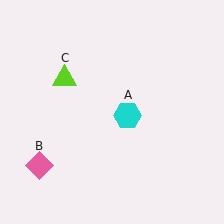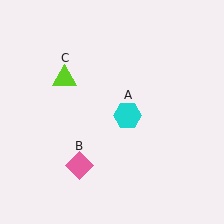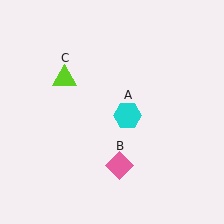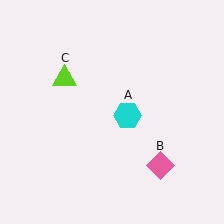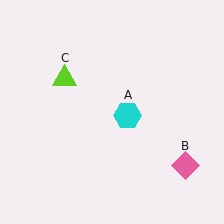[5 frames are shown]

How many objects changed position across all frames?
1 object changed position: pink diamond (object B).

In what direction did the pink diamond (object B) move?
The pink diamond (object B) moved right.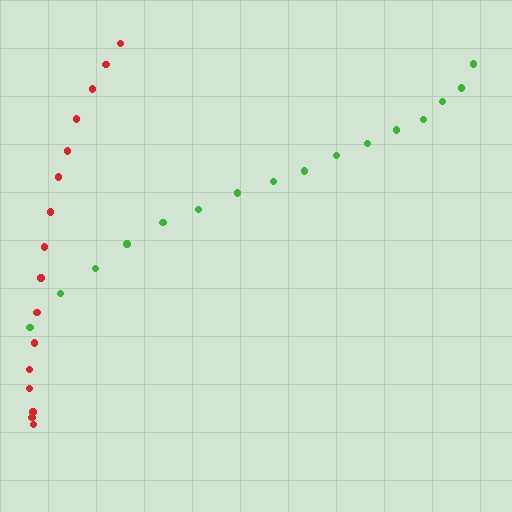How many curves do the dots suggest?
There are 2 distinct paths.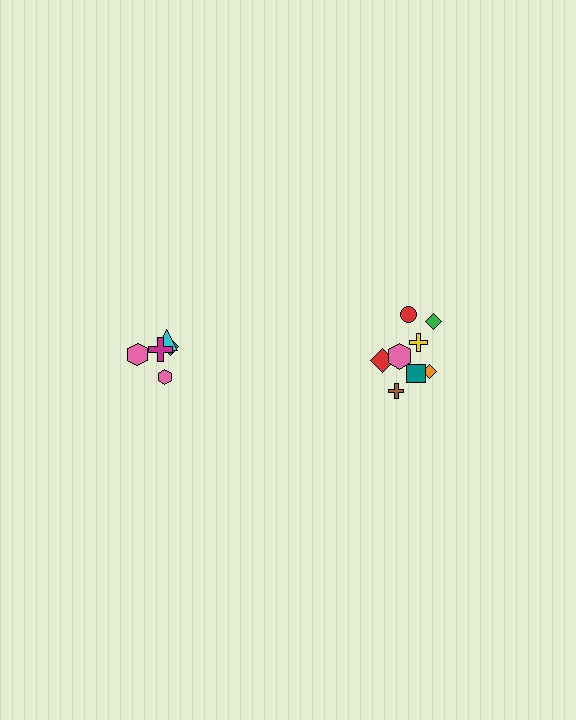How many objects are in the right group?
There are 8 objects.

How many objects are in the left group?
There are 5 objects.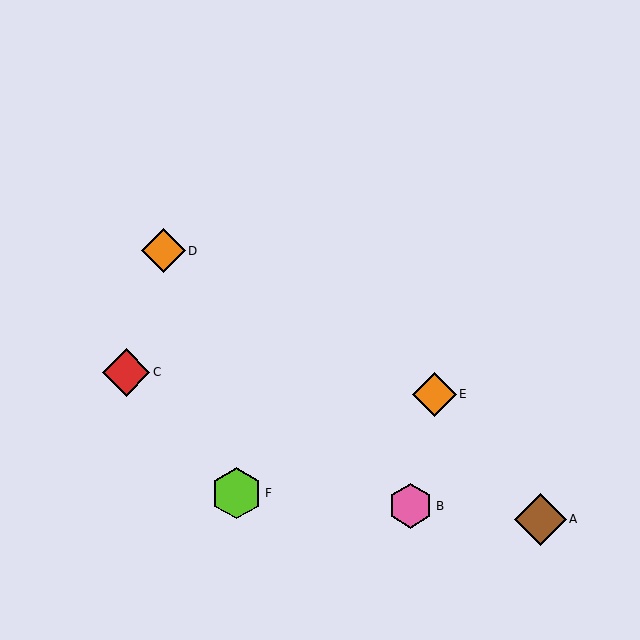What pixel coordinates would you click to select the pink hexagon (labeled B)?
Click at (410, 506) to select the pink hexagon B.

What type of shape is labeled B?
Shape B is a pink hexagon.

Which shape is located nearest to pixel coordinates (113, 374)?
The red diamond (labeled C) at (126, 372) is nearest to that location.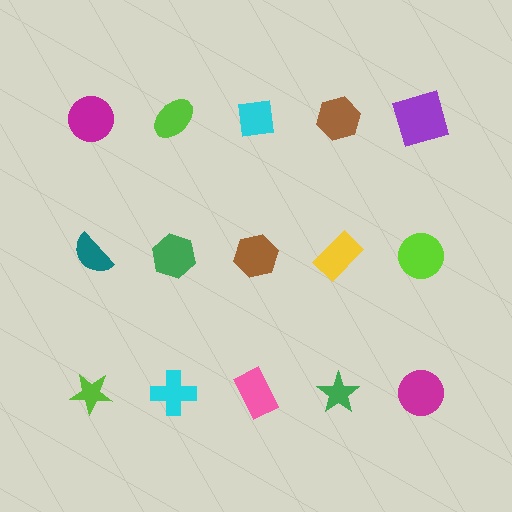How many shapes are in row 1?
5 shapes.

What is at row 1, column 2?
A lime ellipse.